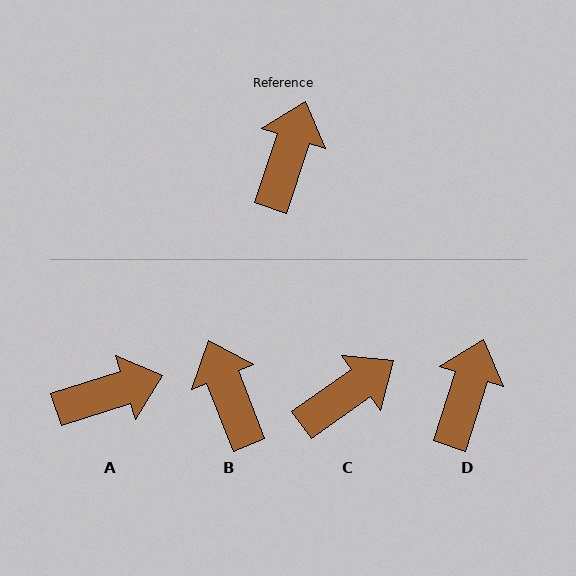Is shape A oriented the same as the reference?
No, it is off by about 54 degrees.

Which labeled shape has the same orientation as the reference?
D.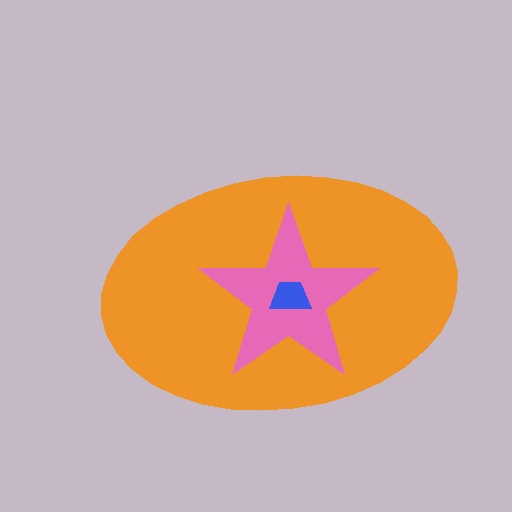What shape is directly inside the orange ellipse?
The pink star.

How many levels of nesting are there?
3.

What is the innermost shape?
The blue trapezoid.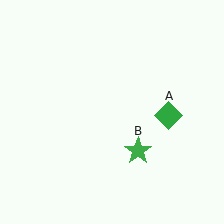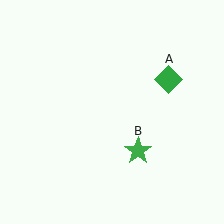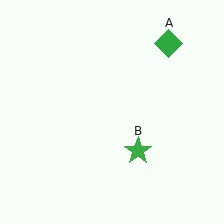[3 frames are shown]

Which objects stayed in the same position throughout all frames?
Green star (object B) remained stationary.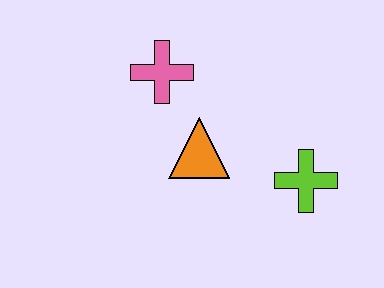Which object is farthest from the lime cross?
The pink cross is farthest from the lime cross.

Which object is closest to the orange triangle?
The pink cross is closest to the orange triangle.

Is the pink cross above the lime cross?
Yes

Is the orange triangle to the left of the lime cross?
Yes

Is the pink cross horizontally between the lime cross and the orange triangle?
No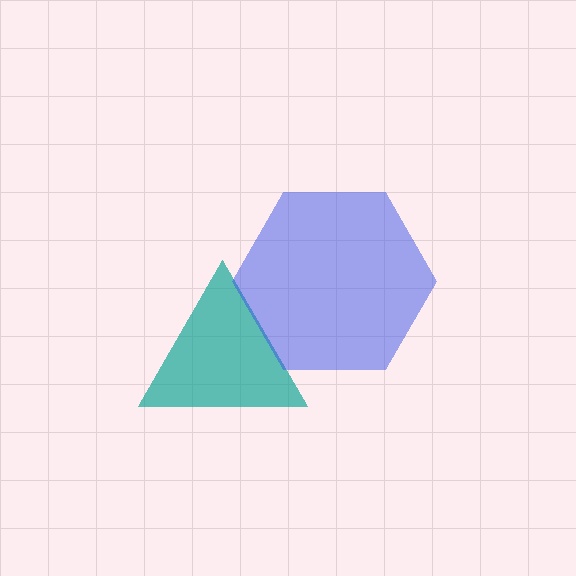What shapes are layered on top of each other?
The layered shapes are: a teal triangle, a blue hexagon.